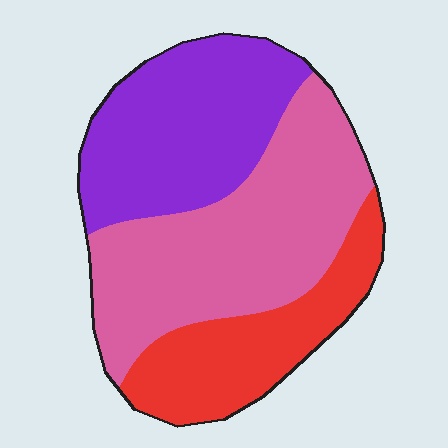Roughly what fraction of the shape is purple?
Purple covers about 35% of the shape.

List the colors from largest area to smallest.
From largest to smallest: pink, purple, red.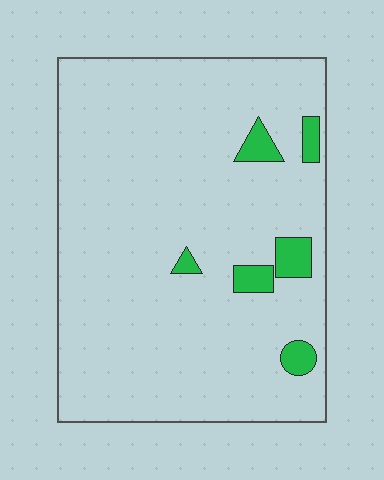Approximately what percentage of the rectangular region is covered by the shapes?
Approximately 5%.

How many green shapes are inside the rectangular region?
6.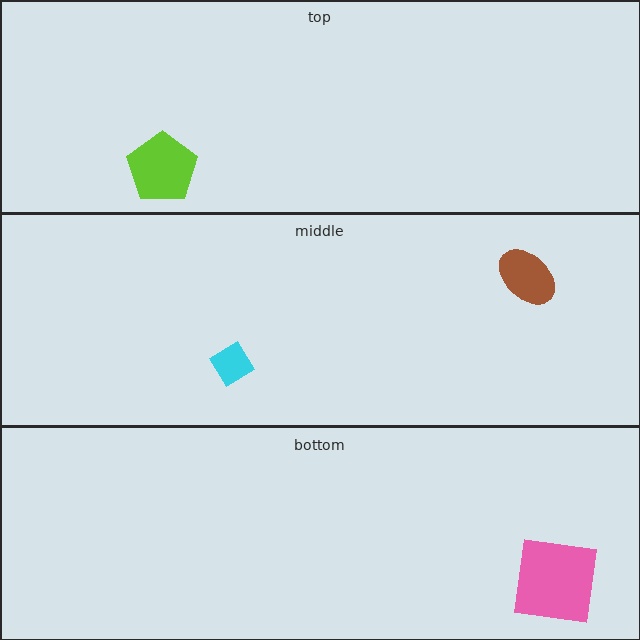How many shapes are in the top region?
1.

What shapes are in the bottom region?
The pink square.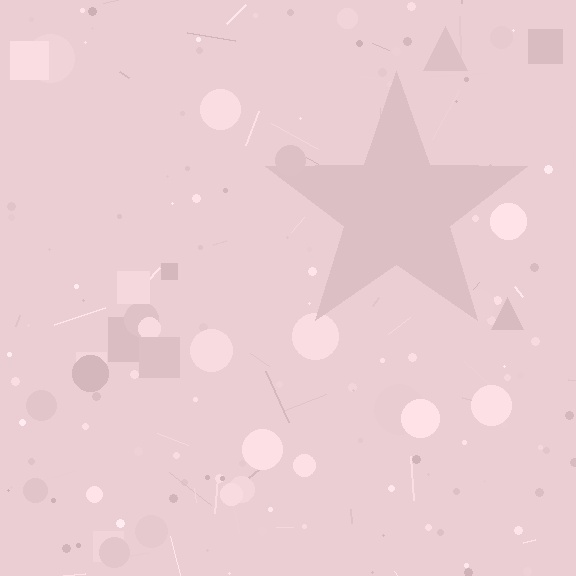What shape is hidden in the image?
A star is hidden in the image.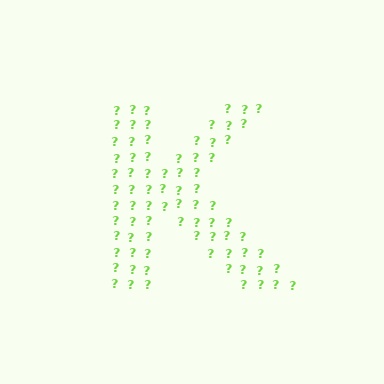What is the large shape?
The large shape is the letter K.